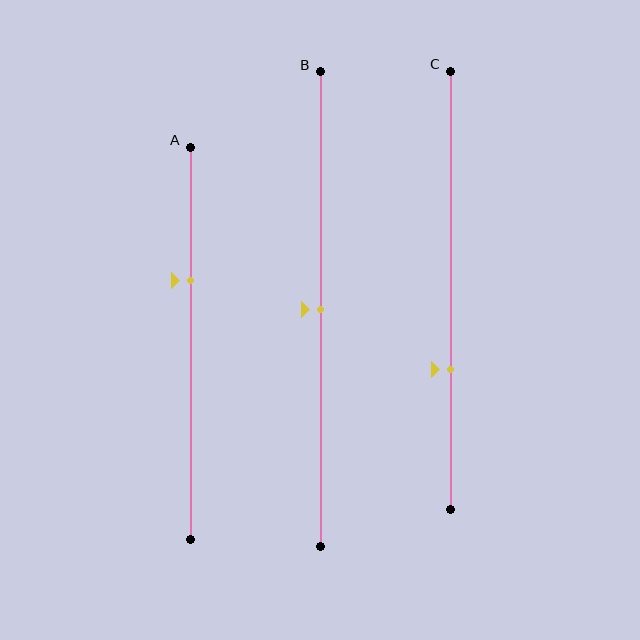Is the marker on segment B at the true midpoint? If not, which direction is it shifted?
Yes, the marker on segment B is at the true midpoint.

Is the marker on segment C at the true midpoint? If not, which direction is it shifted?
No, the marker on segment C is shifted downward by about 18% of the segment length.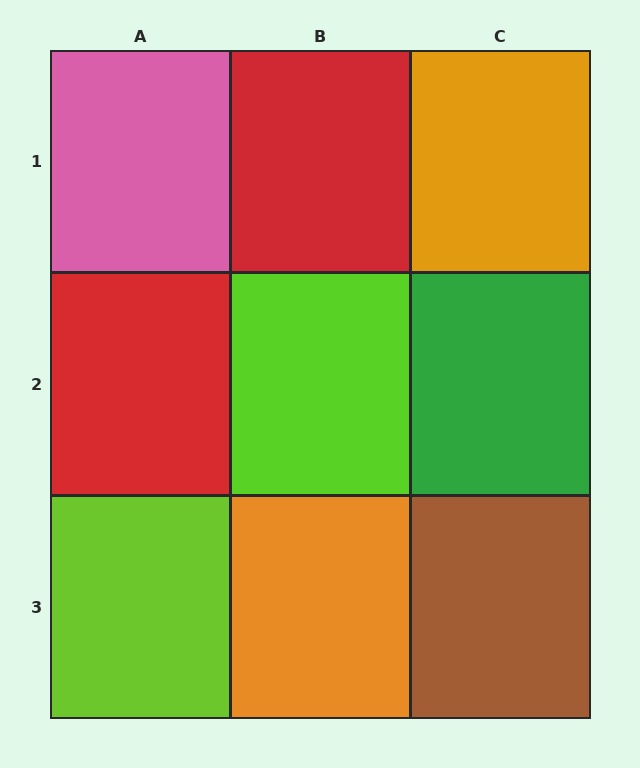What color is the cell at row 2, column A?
Red.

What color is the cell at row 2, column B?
Lime.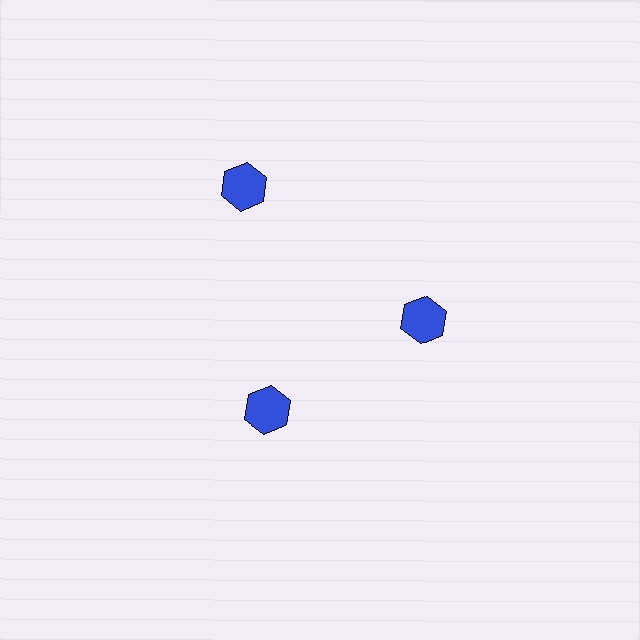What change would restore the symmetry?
The symmetry would be restored by moving it inward, back onto the ring so that all 3 hexagons sit at equal angles and equal distance from the center.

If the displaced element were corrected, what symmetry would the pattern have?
It would have 3-fold rotational symmetry — the pattern would map onto itself every 120 degrees.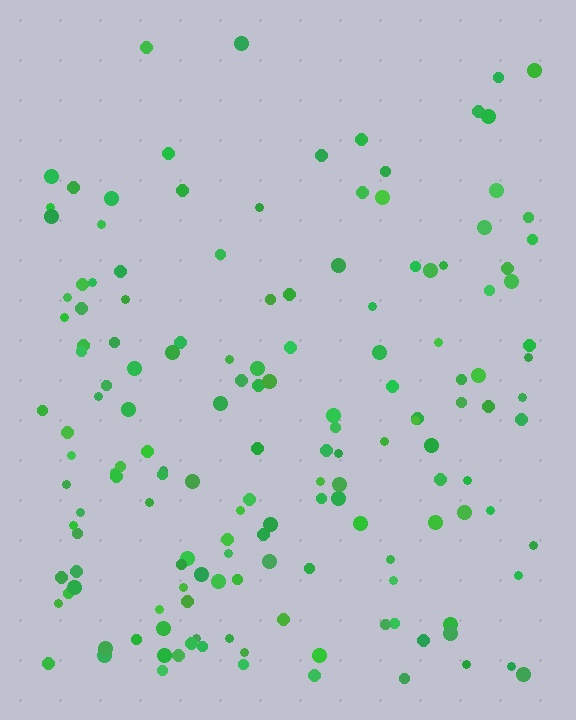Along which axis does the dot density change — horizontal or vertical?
Vertical.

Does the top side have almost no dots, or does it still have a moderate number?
Still a moderate number, just noticeably fewer than the bottom.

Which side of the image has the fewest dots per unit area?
The top.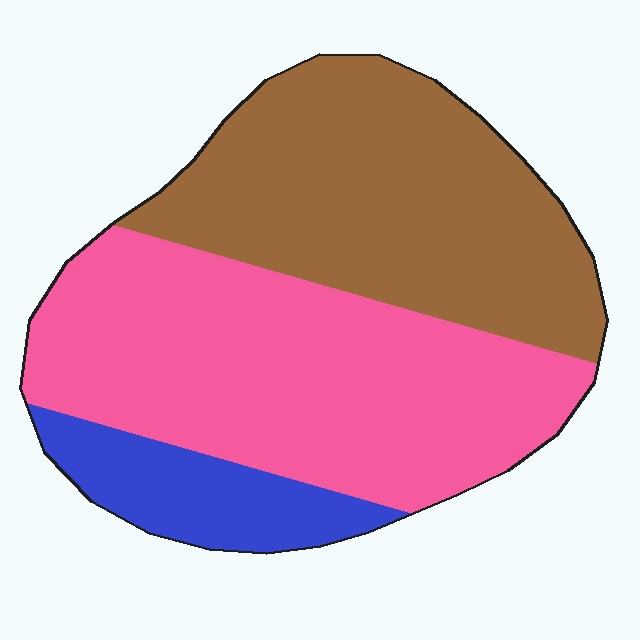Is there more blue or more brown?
Brown.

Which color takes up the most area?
Pink, at roughly 45%.